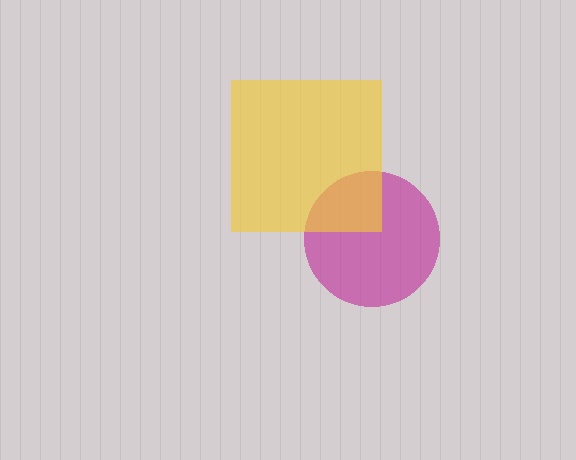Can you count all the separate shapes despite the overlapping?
Yes, there are 2 separate shapes.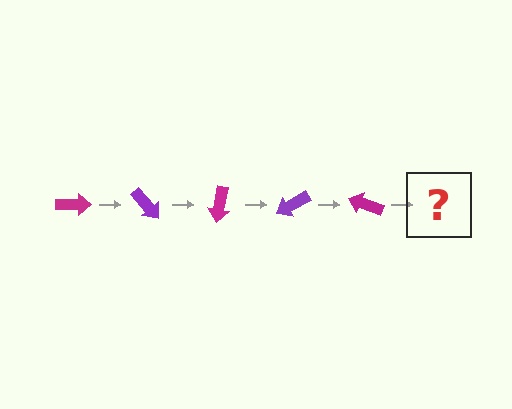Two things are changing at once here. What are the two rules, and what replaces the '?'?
The two rules are that it rotates 50 degrees each step and the color cycles through magenta and purple. The '?' should be a purple arrow, rotated 250 degrees from the start.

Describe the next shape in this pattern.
It should be a purple arrow, rotated 250 degrees from the start.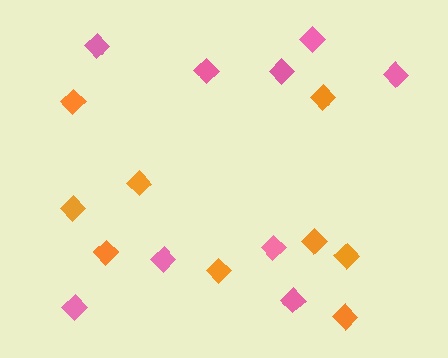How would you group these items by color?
There are 2 groups: one group of pink diamonds (9) and one group of orange diamonds (9).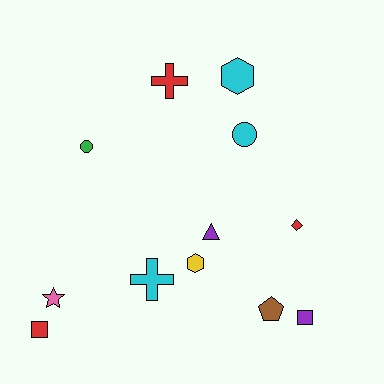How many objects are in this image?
There are 12 objects.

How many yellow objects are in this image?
There is 1 yellow object.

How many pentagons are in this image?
There is 1 pentagon.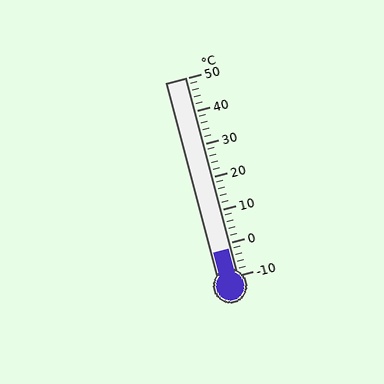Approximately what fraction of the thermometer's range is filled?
The thermometer is filled to approximately 15% of its range.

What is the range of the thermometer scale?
The thermometer scale ranges from -10°C to 50°C.